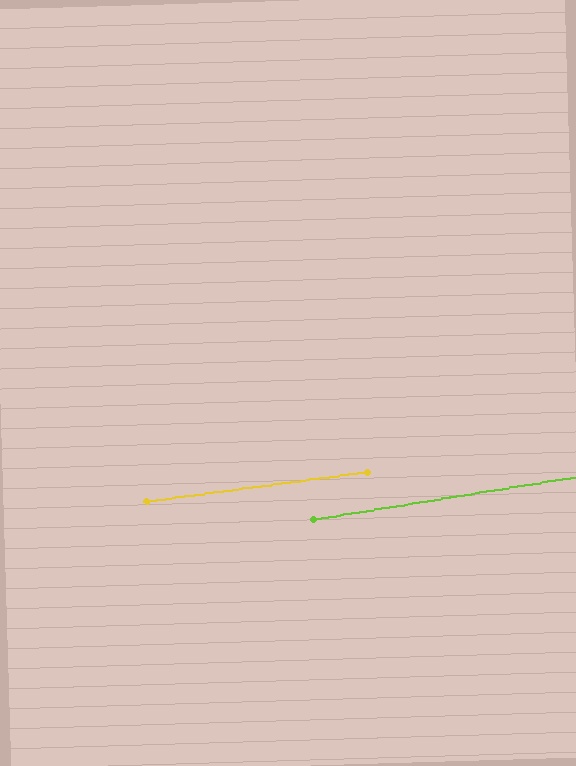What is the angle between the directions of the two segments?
Approximately 2 degrees.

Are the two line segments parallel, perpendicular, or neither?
Parallel — their directions differ by only 1.6°.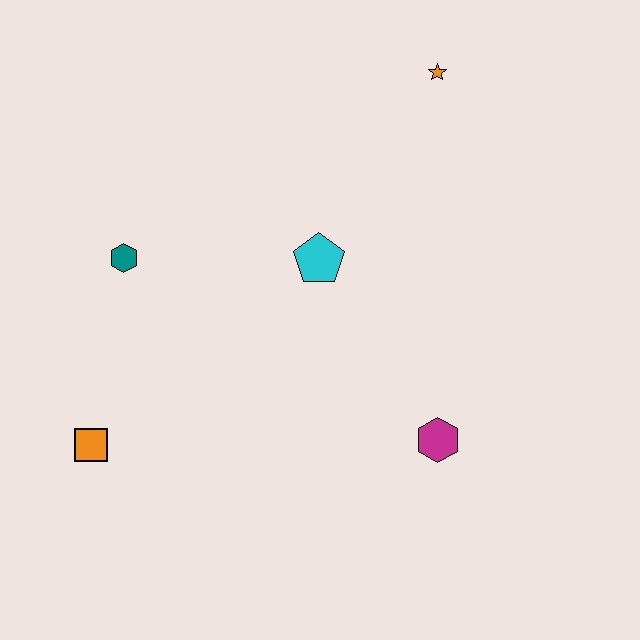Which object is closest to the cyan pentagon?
The teal hexagon is closest to the cyan pentagon.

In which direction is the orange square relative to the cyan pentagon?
The orange square is to the left of the cyan pentagon.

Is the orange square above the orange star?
No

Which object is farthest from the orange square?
The orange star is farthest from the orange square.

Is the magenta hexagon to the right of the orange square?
Yes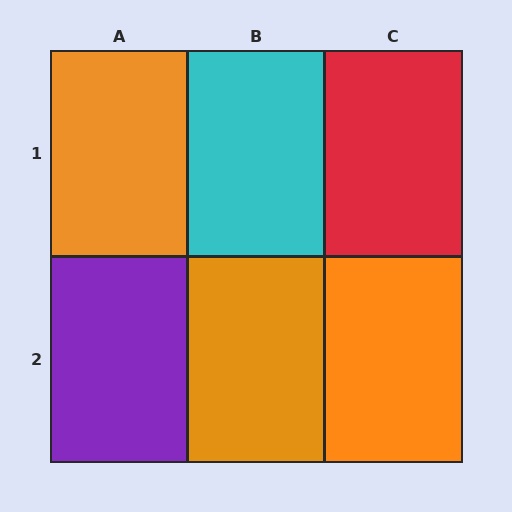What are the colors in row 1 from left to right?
Orange, cyan, red.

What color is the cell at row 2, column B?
Orange.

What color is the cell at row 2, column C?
Orange.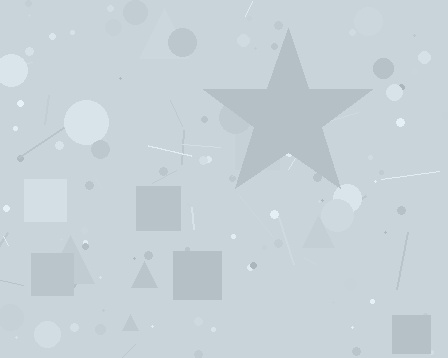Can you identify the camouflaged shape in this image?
The camouflaged shape is a star.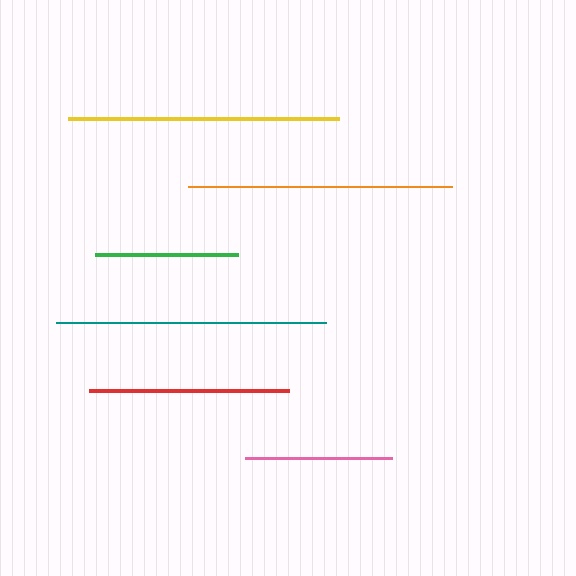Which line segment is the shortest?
The green line is the shortest at approximately 142 pixels.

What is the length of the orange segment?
The orange segment is approximately 264 pixels long.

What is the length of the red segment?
The red segment is approximately 200 pixels long.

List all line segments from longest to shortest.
From longest to shortest: yellow, teal, orange, red, pink, green.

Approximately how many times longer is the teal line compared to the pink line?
The teal line is approximately 1.8 times the length of the pink line.